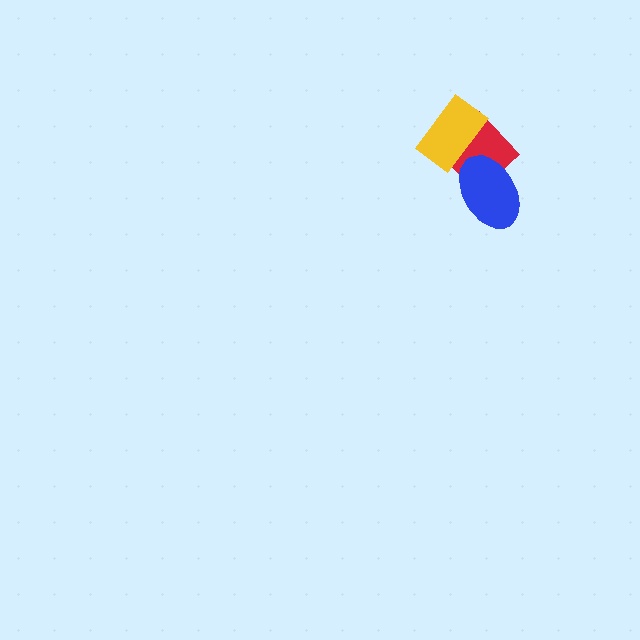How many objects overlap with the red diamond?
2 objects overlap with the red diamond.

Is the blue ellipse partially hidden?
No, no other shape covers it.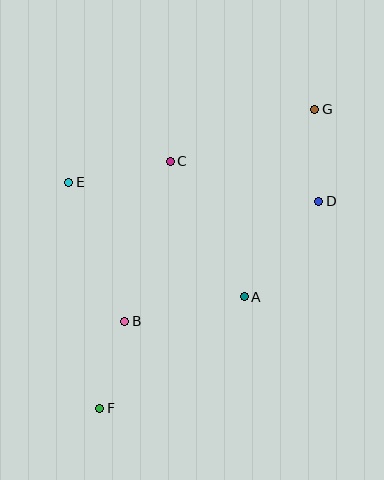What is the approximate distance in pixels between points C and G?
The distance between C and G is approximately 154 pixels.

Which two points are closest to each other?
Points B and F are closest to each other.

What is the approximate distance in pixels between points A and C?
The distance between A and C is approximately 154 pixels.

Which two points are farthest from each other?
Points F and G are farthest from each other.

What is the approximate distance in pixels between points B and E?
The distance between B and E is approximately 150 pixels.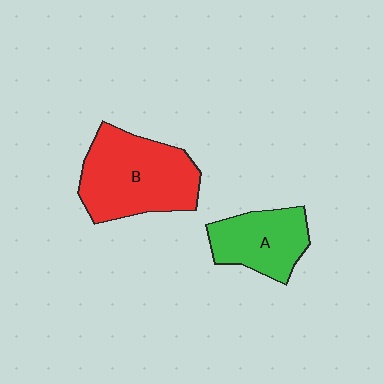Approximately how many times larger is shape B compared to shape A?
Approximately 1.6 times.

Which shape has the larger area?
Shape B (red).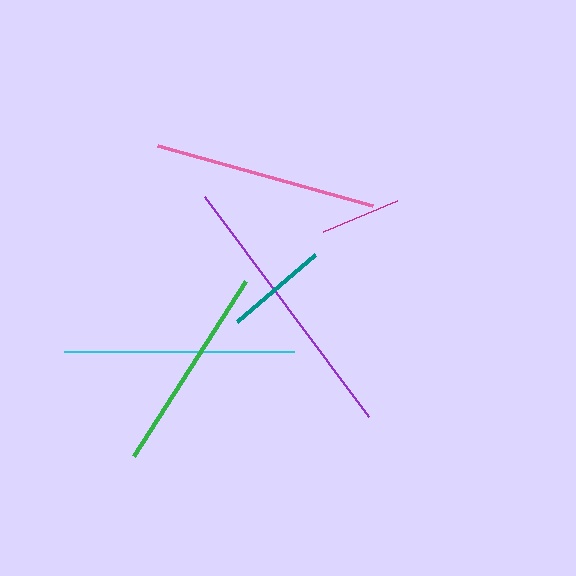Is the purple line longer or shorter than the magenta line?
The purple line is longer than the magenta line.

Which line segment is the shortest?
The magenta line is the shortest at approximately 80 pixels.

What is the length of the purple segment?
The purple segment is approximately 274 pixels long.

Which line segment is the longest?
The purple line is the longest at approximately 274 pixels.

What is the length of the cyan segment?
The cyan segment is approximately 229 pixels long.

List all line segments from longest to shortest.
From longest to shortest: purple, cyan, pink, green, teal, magenta.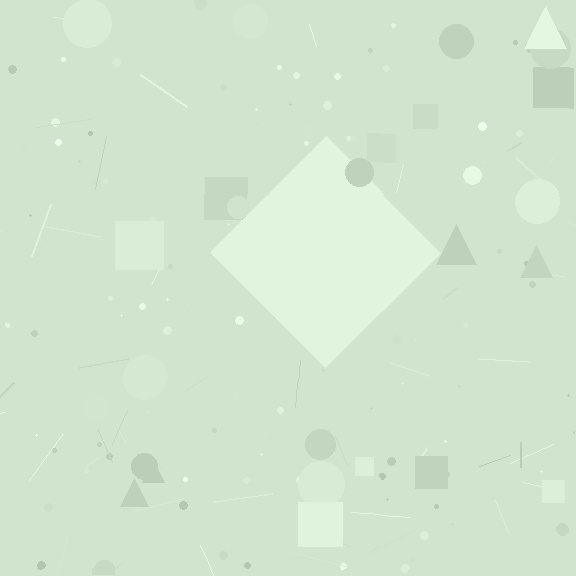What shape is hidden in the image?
A diamond is hidden in the image.